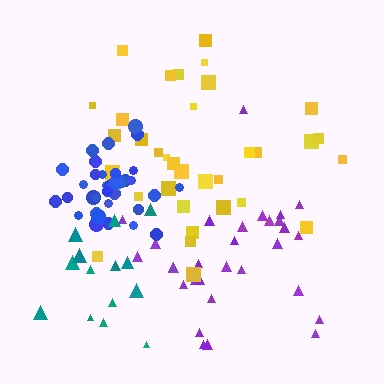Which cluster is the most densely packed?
Blue.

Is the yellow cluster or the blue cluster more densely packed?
Blue.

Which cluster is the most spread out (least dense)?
Yellow.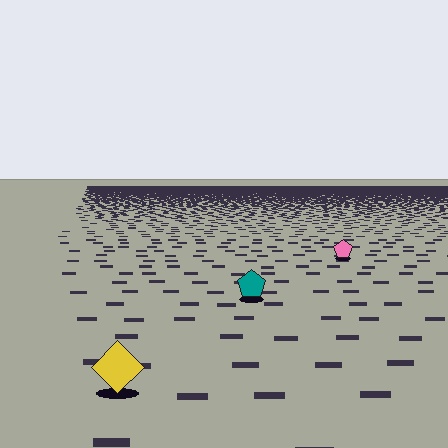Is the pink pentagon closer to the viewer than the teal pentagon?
No. The teal pentagon is closer — you can tell from the texture gradient: the ground texture is coarser near it.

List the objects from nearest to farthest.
From nearest to farthest: the yellow diamond, the teal pentagon, the pink pentagon.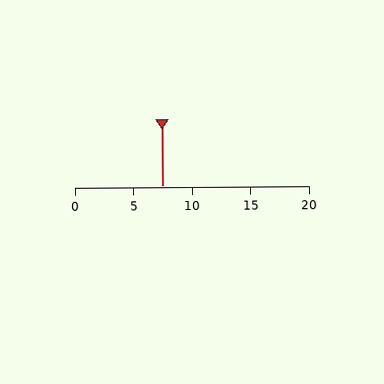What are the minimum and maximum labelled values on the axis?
The axis runs from 0 to 20.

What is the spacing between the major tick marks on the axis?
The major ticks are spaced 5 apart.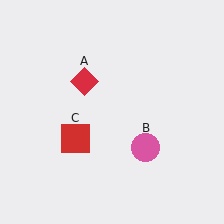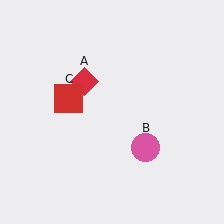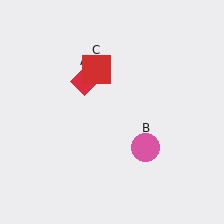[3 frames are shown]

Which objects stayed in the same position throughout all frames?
Red diamond (object A) and pink circle (object B) remained stationary.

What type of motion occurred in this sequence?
The red square (object C) rotated clockwise around the center of the scene.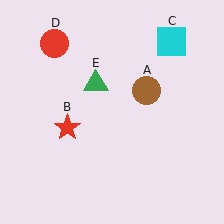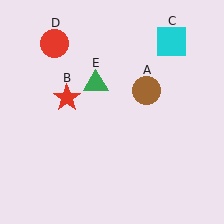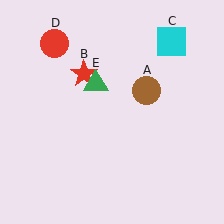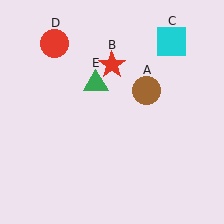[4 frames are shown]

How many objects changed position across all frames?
1 object changed position: red star (object B).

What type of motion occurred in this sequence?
The red star (object B) rotated clockwise around the center of the scene.